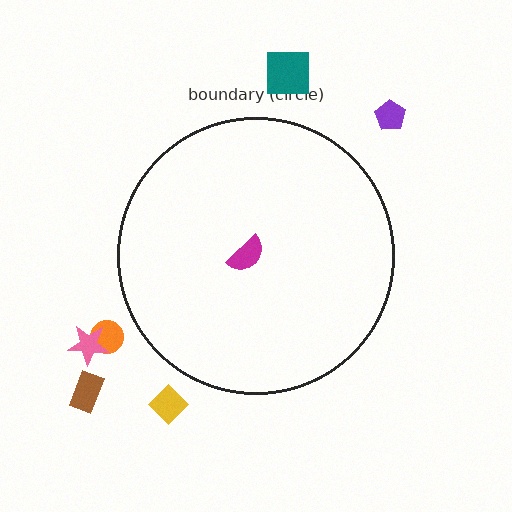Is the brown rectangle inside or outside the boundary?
Outside.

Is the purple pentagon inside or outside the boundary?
Outside.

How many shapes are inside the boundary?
1 inside, 6 outside.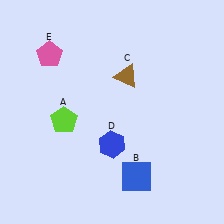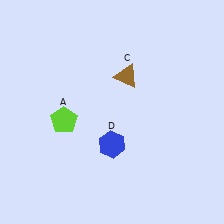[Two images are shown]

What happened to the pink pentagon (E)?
The pink pentagon (E) was removed in Image 2. It was in the top-left area of Image 1.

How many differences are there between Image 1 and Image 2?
There are 2 differences between the two images.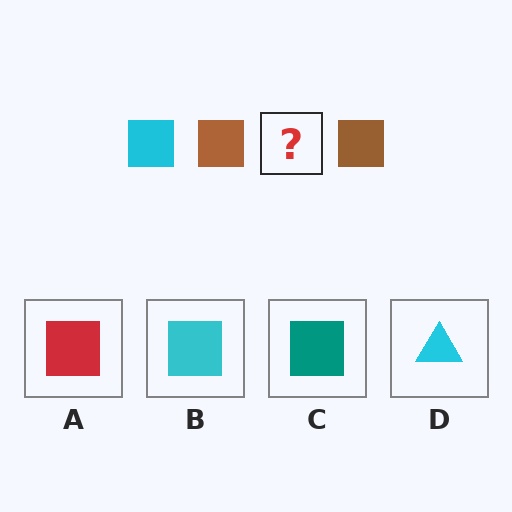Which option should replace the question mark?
Option B.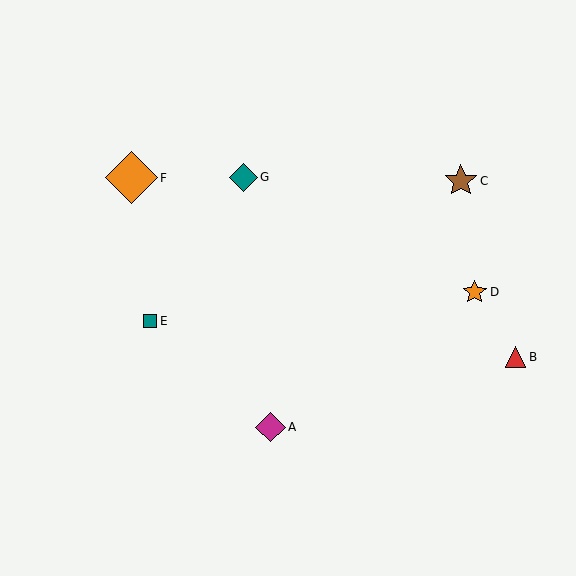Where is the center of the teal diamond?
The center of the teal diamond is at (244, 177).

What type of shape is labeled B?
Shape B is a red triangle.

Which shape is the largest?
The orange diamond (labeled F) is the largest.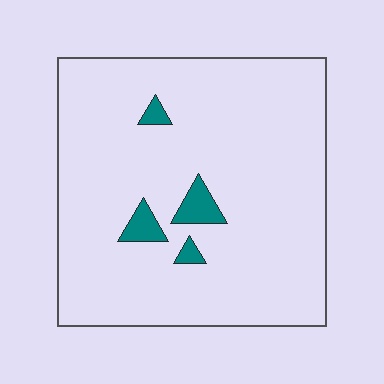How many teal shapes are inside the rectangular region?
4.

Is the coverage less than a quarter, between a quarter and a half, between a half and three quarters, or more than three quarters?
Less than a quarter.